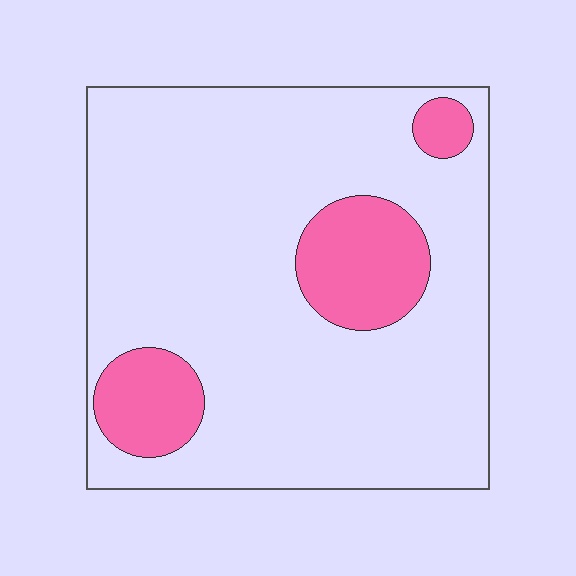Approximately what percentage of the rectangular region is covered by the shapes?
Approximately 15%.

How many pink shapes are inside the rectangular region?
3.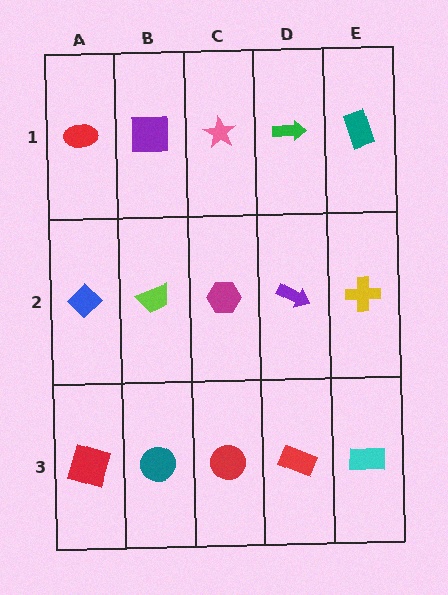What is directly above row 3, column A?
A blue diamond.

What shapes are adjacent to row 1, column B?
A lime trapezoid (row 2, column B), a red ellipse (row 1, column A), a pink star (row 1, column C).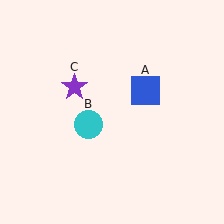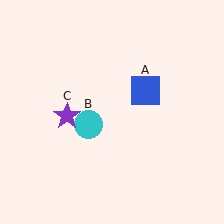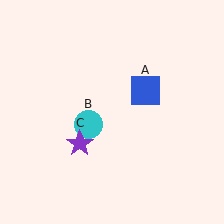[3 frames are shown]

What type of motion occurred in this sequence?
The purple star (object C) rotated counterclockwise around the center of the scene.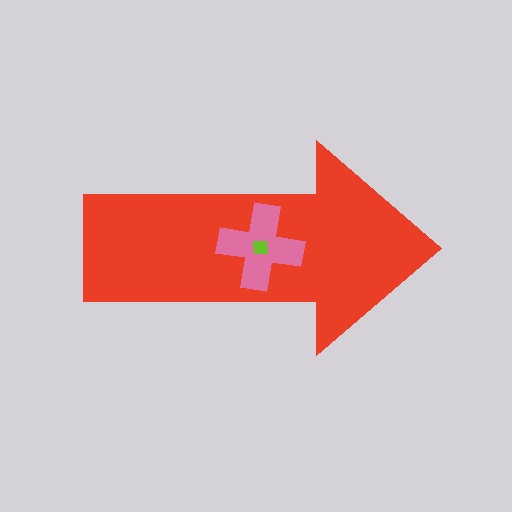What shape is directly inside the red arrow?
The pink cross.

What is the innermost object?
The lime square.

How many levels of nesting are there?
3.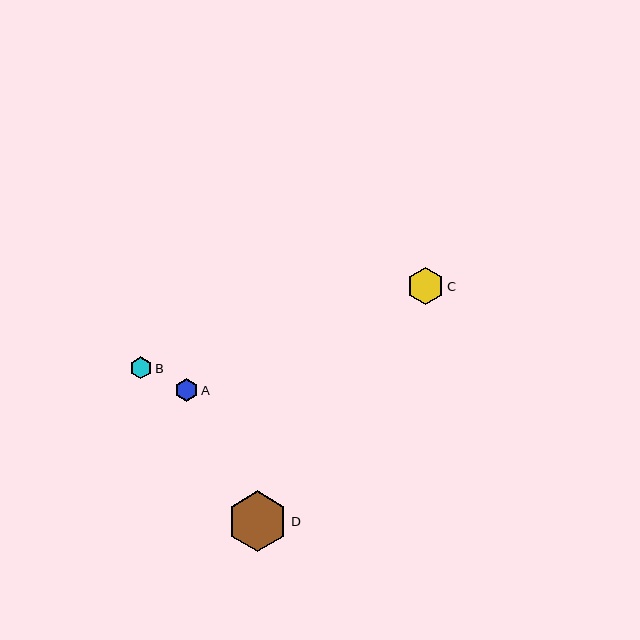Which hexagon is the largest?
Hexagon D is the largest with a size of approximately 61 pixels.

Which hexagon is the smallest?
Hexagon B is the smallest with a size of approximately 22 pixels.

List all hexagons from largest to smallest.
From largest to smallest: D, C, A, B.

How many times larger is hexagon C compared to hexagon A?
Hexagon C is approximately 1.6 times the size of hexagon A.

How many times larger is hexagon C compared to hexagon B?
Hexagon C is approximately 1.7 times the size of hexagon B.